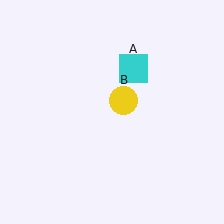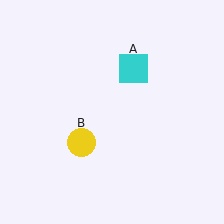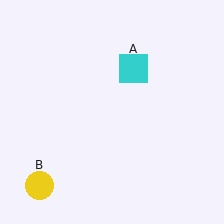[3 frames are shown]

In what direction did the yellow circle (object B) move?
The yellow circle (object B) moved down and to the left.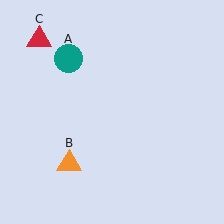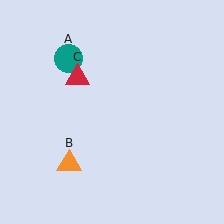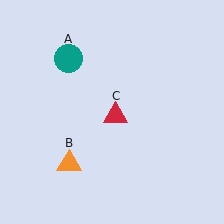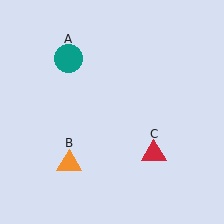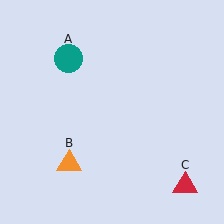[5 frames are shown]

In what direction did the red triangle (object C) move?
The red triangle (object C) moved down and to the right.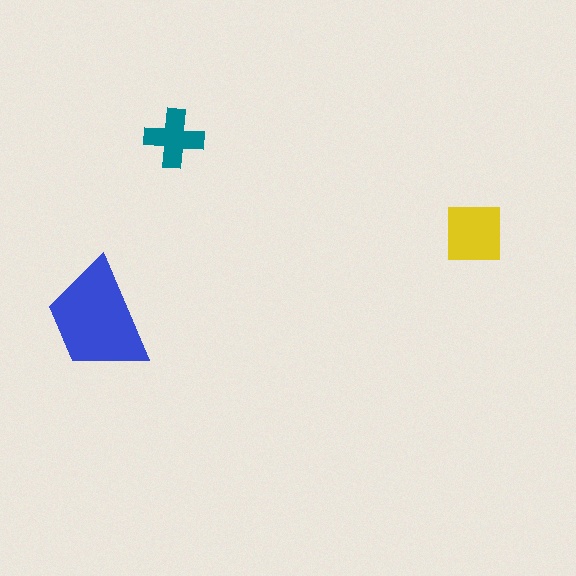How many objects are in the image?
There are 3 objects in the image.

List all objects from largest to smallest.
The blue trapezoid, the yellow square, the teal cross.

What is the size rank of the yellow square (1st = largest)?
2nd.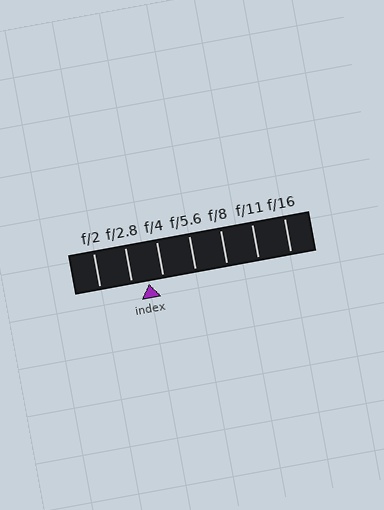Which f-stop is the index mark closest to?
The index mark is closest to f/4.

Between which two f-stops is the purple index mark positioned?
The index mark is between f/2.8 and f/4.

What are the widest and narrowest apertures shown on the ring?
The widest aperture shown is f/2 and the narrowest is f/16.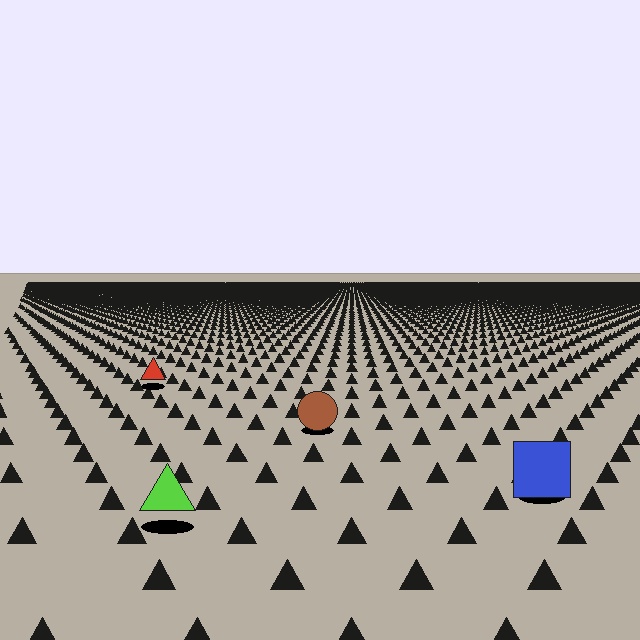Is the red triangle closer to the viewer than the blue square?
No. The blue square is closer — you can tell from the texture gradient: the ground texture is coarser near it.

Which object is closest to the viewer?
The lime triangle is closest. The texture marks near it are larger and more spread out.